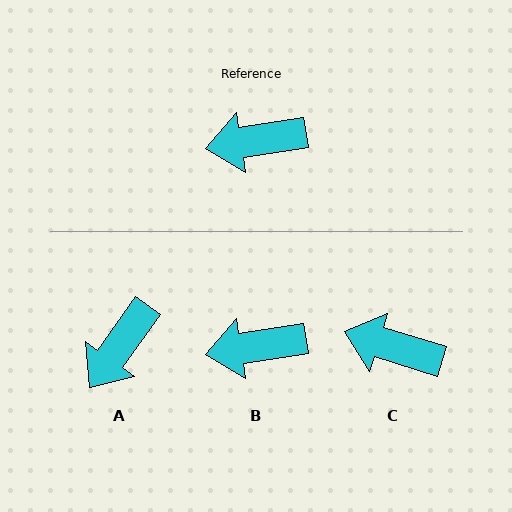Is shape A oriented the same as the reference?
No, it is off by about 45 degrees.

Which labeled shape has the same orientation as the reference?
B.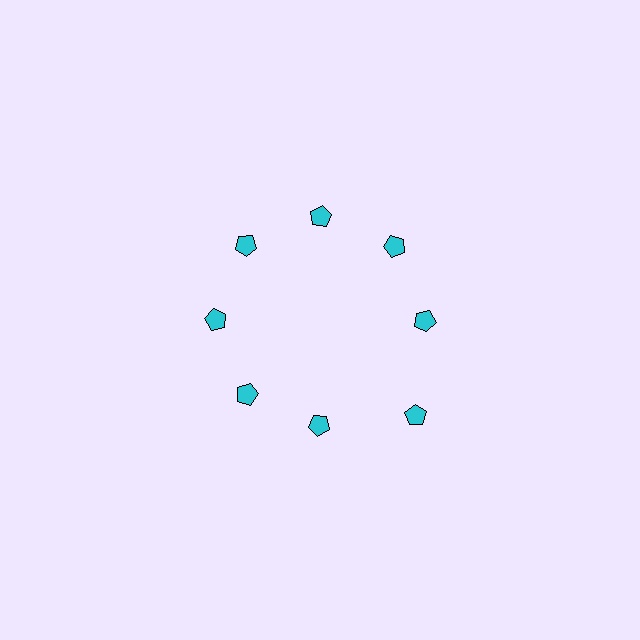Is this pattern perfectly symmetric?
No. The 8 cyan pentagons are arranged in a ring, but one element near the 4 o'clock position is pushed outward from the center, breaking the 8-fold rotational symmetry.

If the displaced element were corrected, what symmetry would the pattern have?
It would have 8-fold rotational symmetry — the pattern would map onto itself every 45 degrees.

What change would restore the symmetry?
The symmetry would be restored by moving it inward, back onto the ring so that all 8 pentagons sit at equal angles and equal distance from the center.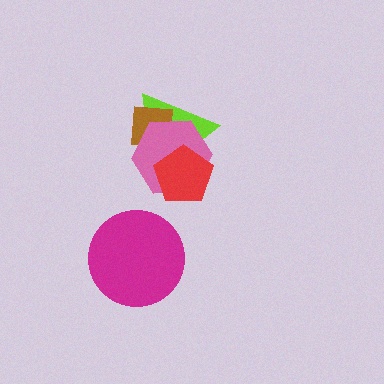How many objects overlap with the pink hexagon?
3 objects overlap with the pink hexagon.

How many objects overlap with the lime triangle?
3 objects overlap with the lime triangle.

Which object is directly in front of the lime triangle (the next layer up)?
The brown square is directly in front of the lime triangle.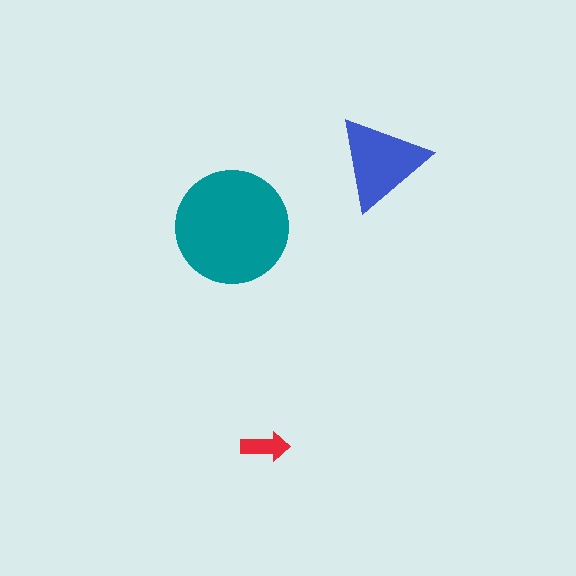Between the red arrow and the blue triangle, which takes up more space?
The blue triangle.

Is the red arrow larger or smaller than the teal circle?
Smaller.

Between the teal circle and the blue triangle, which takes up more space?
The teal circle.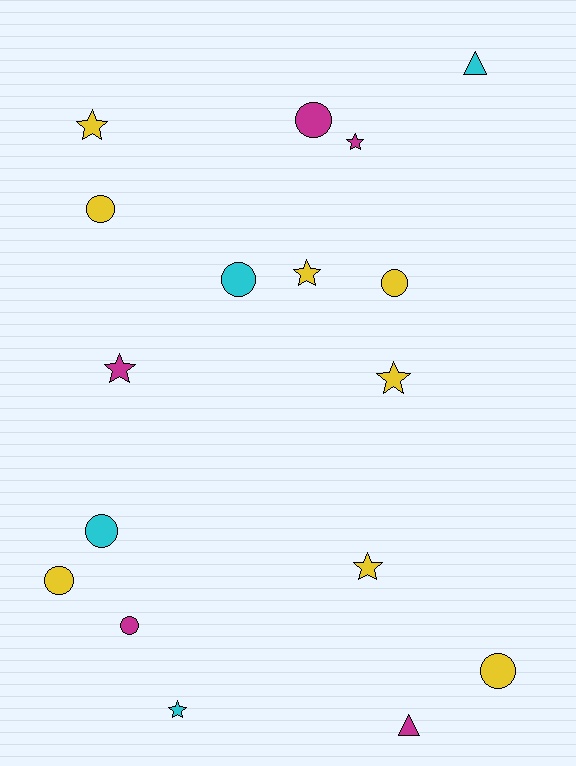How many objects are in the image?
There are 17 objects.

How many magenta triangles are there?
There is 1 magenta triangle.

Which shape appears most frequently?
Circle, with 8 objects.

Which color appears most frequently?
Yellow, with 8 objects.